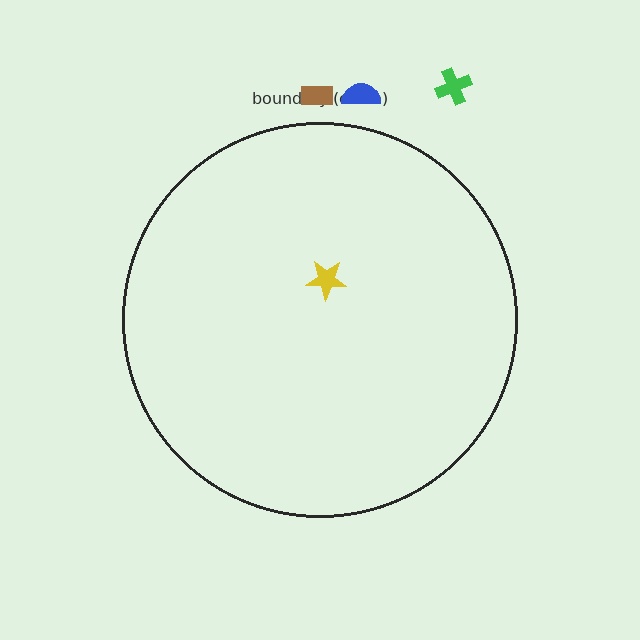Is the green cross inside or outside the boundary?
Outside.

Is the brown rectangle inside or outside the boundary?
Outside.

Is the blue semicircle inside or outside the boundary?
Outside.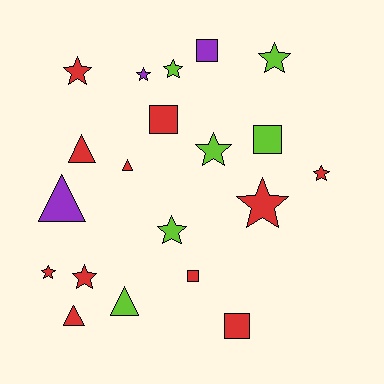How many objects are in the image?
There are 20 objects.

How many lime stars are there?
There are 4 lime stars.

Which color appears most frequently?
Red, with 11 objects.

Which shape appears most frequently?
Star, with 10 objects.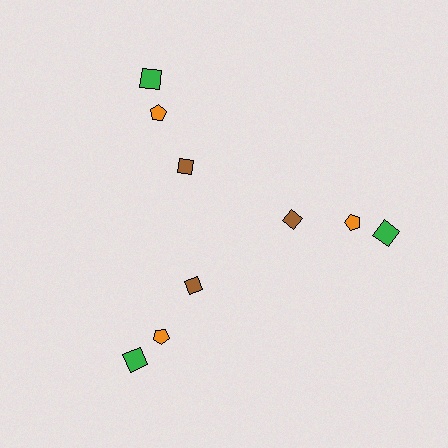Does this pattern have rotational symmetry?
Yes, this pattern has 3-fold rotational symmetry. It looks the same after rotating 120 degrees around the center.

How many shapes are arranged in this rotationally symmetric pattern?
There are 9 shapes, arranged in 3 groups of 3.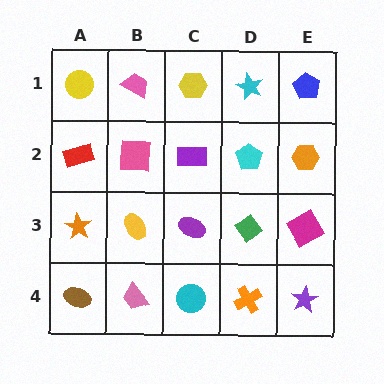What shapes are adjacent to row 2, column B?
A pink trapezoid (row 1, column B), a yellow ellipse (row 3, column B), a red rectangle (row 2, column A), a purple rectangle (row 2, column C).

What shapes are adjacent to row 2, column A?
A yellow circle (row 1, column A), an orange star (row 3, column A), a pink square (row 2, column B).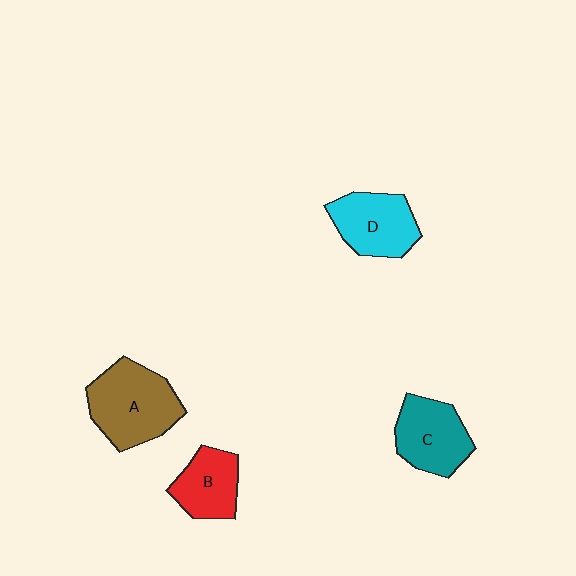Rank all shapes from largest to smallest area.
From largest to smallest: A (brown), D (cyan), C (teal), B (red).